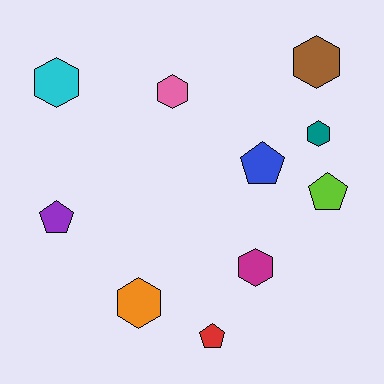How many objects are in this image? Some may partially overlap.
There are 10 objects.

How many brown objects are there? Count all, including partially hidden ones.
There is 1 brown object.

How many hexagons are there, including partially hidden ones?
There are 6 hexagons.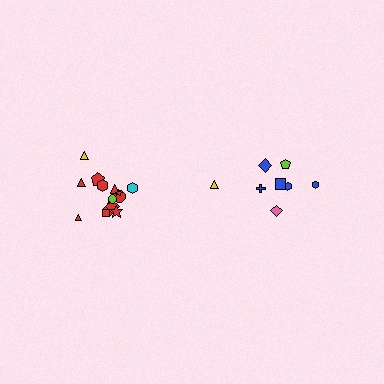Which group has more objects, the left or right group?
The left group.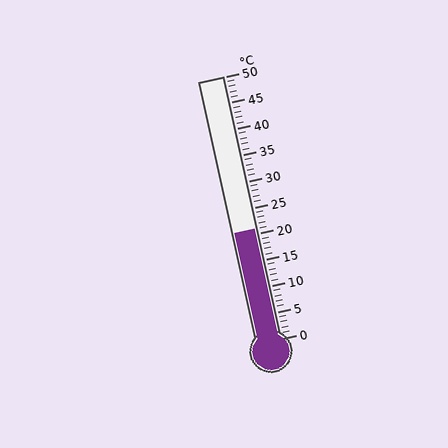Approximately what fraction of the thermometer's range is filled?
The thermometer is filled to approximately 40% of its range.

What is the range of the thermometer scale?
The thermometer scale ranges from 0°C to 50°C.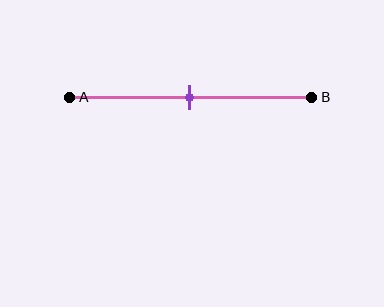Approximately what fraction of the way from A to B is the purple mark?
The purple mark is approximately 50% of the way from A to B.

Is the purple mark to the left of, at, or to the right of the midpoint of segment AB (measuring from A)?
The purple mark is approximately at the midpoint of segment AB.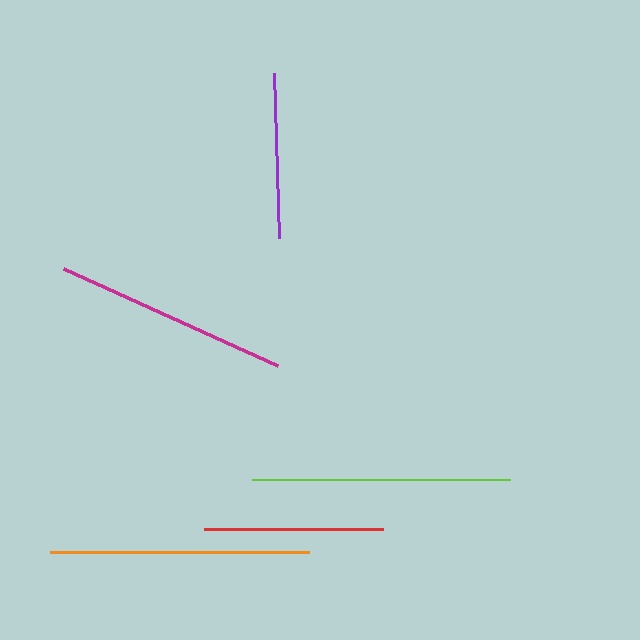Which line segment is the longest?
The orange line is the longest at approximately 258 pixels.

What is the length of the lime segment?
The lime segment is approximately 258 pixels long.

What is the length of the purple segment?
The purple segment is approximately 165 pixels long.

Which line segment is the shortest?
The purple line is the shortest at approximately 165 pixels.